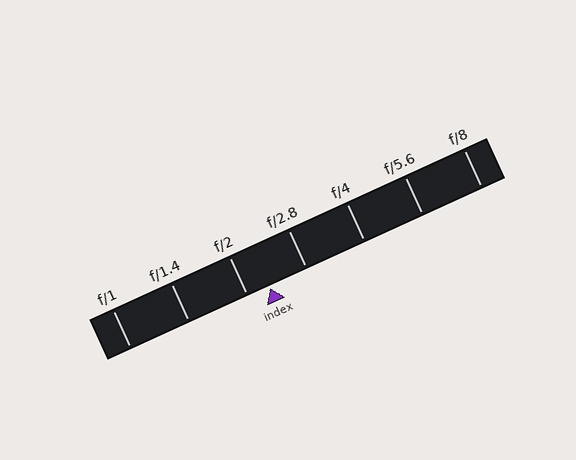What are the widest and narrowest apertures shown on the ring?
The widest aperture shown is f/1 and the narrowest is f/8.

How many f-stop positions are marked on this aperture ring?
There are 7 f-stop positions marked.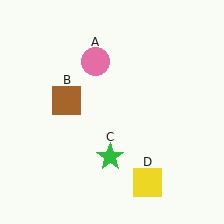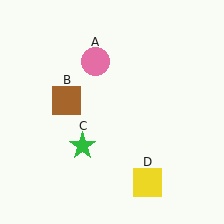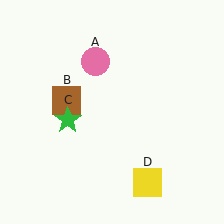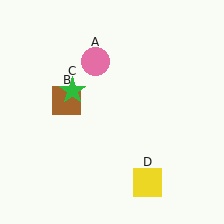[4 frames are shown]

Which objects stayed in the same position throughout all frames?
Pink circle (object A) and brown square (object B) and yellow square (object D) remained stationary.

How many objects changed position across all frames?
1 object changed position: green star (object C).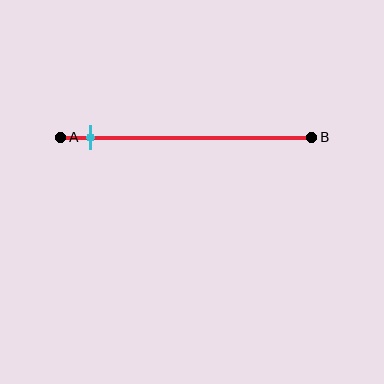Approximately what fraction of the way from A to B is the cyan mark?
The cyan mark is approximately 10% of the way from A to B.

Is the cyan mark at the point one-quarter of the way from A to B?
No, the mark is at about 10% from A, not at the 25% one-quarter point.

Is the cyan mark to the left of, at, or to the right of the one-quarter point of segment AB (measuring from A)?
The cyan mark is to the left of the one-quarter point of segment AB.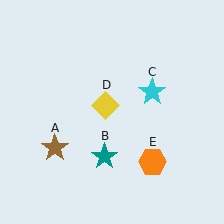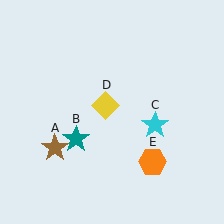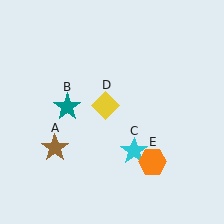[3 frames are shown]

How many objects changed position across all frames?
2 objects changed position: teal star (object B), cyan star (object C).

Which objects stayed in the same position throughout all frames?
Brown star (object A) and yellow diamond (object D) and orange hexagon (object E) remained stationary.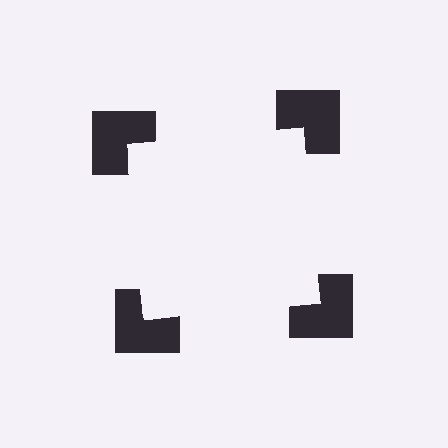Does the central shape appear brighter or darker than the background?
It typically appears slightly brighter than the background, even though no actual brightness change is drawn.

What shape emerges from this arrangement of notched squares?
An illusory square — its edges are inferred from the aligned wedge cuts in the notched squares, not physically drawn.